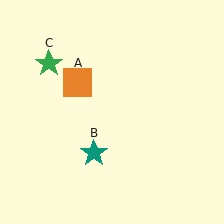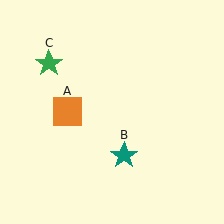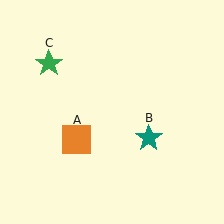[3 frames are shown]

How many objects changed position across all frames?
2 objects changed position: orange square (object A), teal star (object B).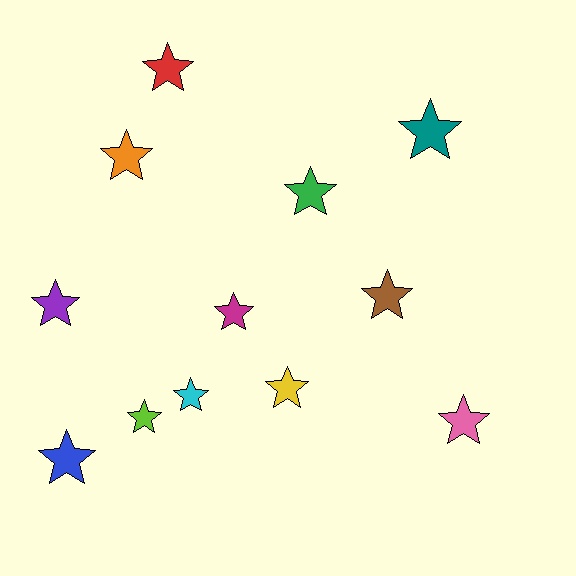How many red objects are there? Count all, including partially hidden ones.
There is 1 red object.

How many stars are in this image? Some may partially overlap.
There are 12 stars.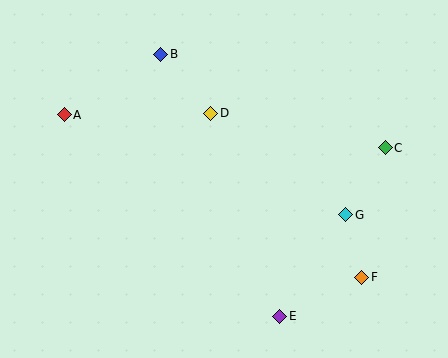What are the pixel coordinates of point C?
Point C is at (385, 148).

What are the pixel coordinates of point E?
Point E is at (280, 316).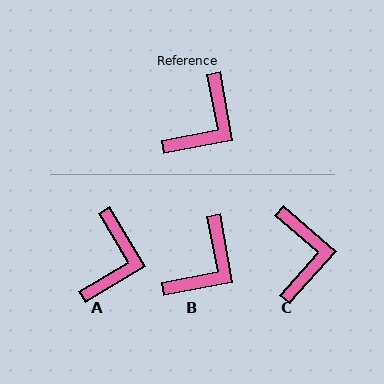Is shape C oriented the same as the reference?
No, it is off by about 38 degrees.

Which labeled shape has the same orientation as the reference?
B.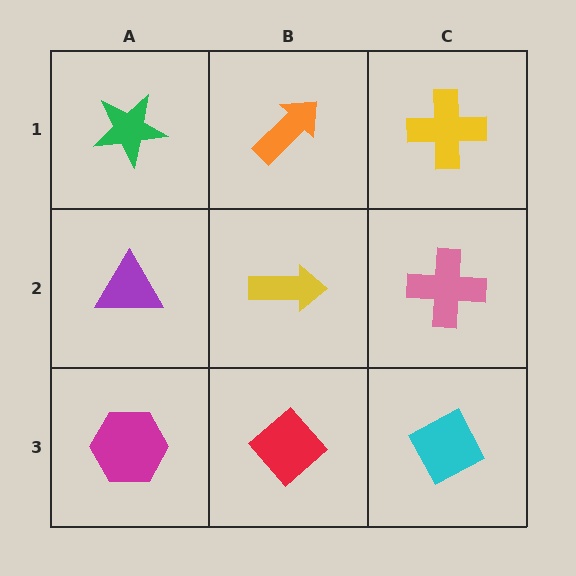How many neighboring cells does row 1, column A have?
2.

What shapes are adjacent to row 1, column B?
A yellow arrow (row 2, column B), a green star (row 1, column A), a yellow cross (row 1, column C).